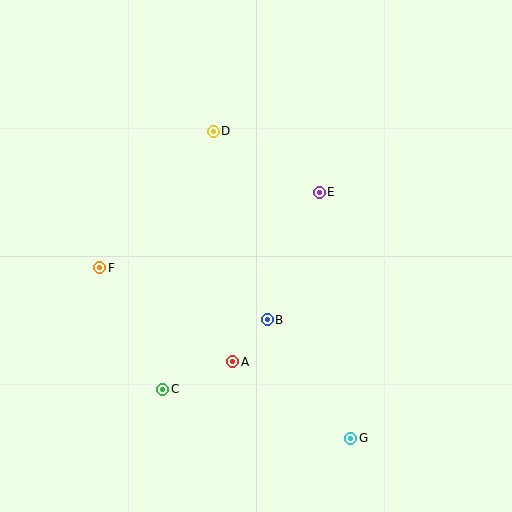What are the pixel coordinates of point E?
Point E is at (319, 192).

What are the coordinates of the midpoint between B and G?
The midpoint between B and G is at (309, 379).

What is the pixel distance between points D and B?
The distance between D and B is 196 pixels.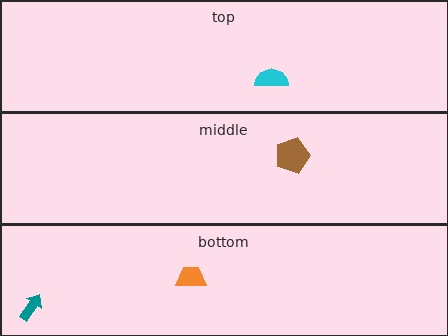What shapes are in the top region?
The cyan semicircle.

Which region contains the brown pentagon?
The middle region.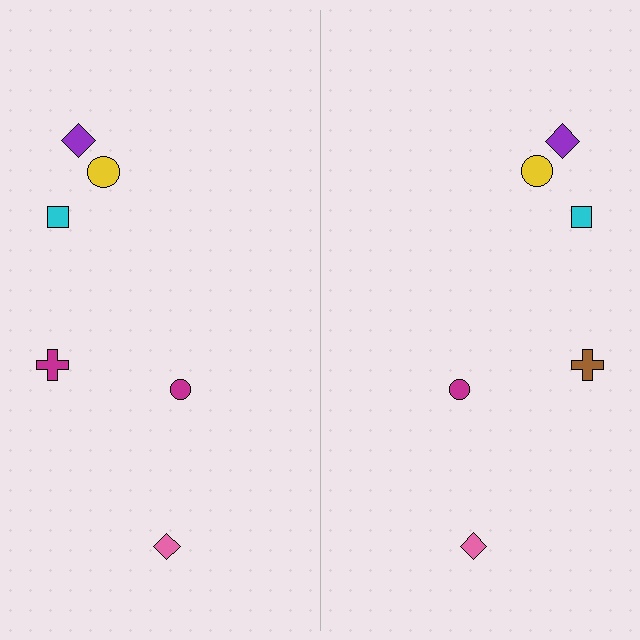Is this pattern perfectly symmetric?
No, the pattern is not perfectly symmetric. The brown cross on the right side breaks the symmetry — its mirror counterpart is magenta.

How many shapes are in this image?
There are 12 shapes in this image.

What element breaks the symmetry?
The brown cross on the right side breaks the symmetry — its mirror counterpart is magenta.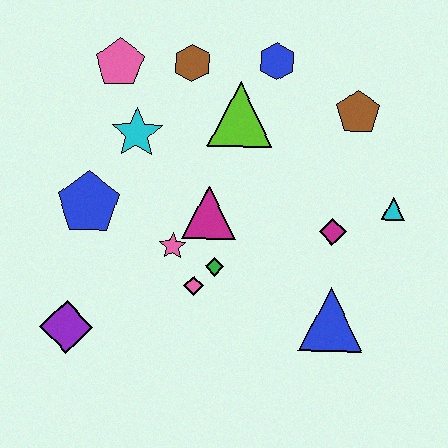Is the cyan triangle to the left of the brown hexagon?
No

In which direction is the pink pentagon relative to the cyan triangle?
The pink pentagon is to the left of the cyan triangle.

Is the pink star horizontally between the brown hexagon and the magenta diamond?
No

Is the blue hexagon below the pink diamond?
No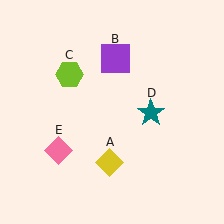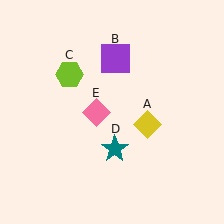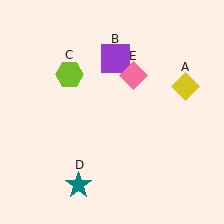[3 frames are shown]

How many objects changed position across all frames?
3 objects changed position: yellow diamond (object A), teal star (object D), pink diamond (object E).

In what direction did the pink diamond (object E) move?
The pink diamond (object E) moved up and to the right.